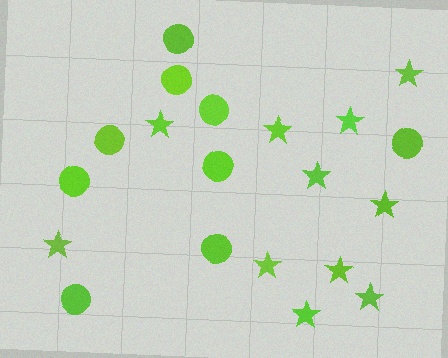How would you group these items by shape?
There are 2 groups: one group of stars (11) and one group of circles (9).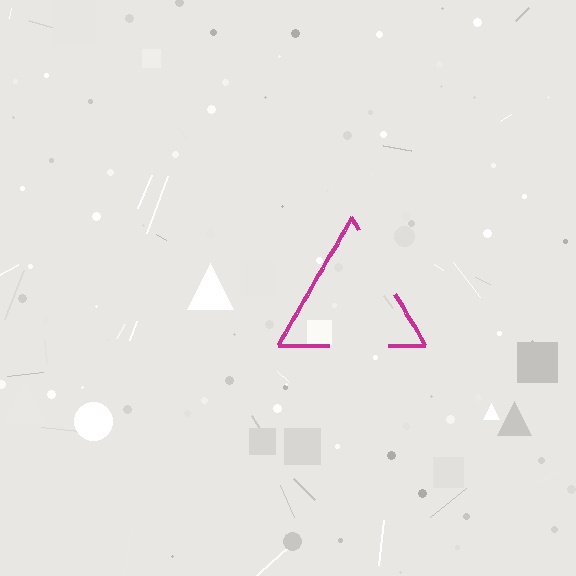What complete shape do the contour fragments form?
The contour fragments form a triangle.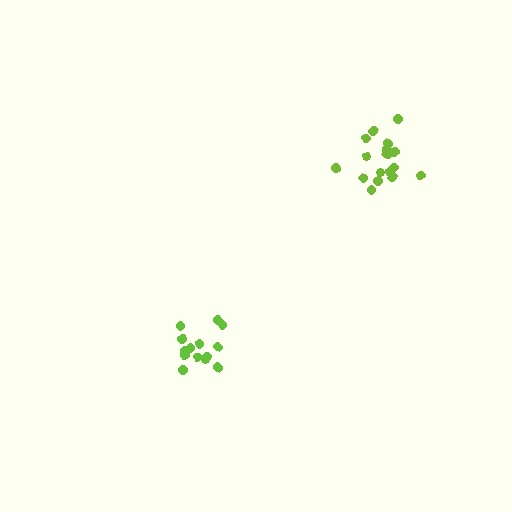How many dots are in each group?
Group 1: 14 dots, Group 2: 18 dots (32 total).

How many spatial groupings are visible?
There are 2 spatial groupings.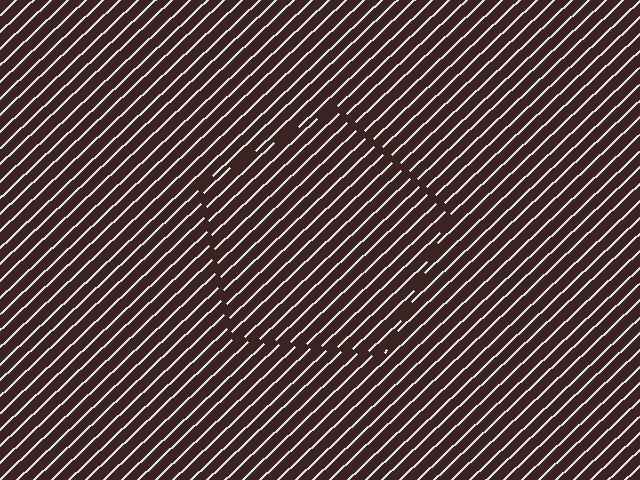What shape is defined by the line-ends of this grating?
An illusory pentagon. The interior of the shape contains the same grating, shifted by half a period — the contour is defined by the phase discontinuity where line-ends from the inner and outer gratings abut.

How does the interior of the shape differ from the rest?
The interior of the shape contains the same grating, shifted by half a period — the contour is defined by the phase discontinuity where line-ends from the inner and outer gratings abut.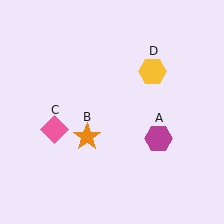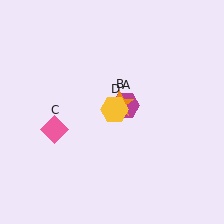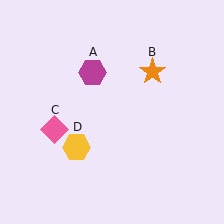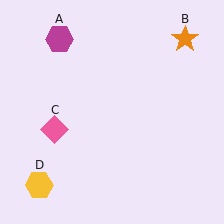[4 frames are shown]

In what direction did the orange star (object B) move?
The orange star (object B) moved up and to the right.